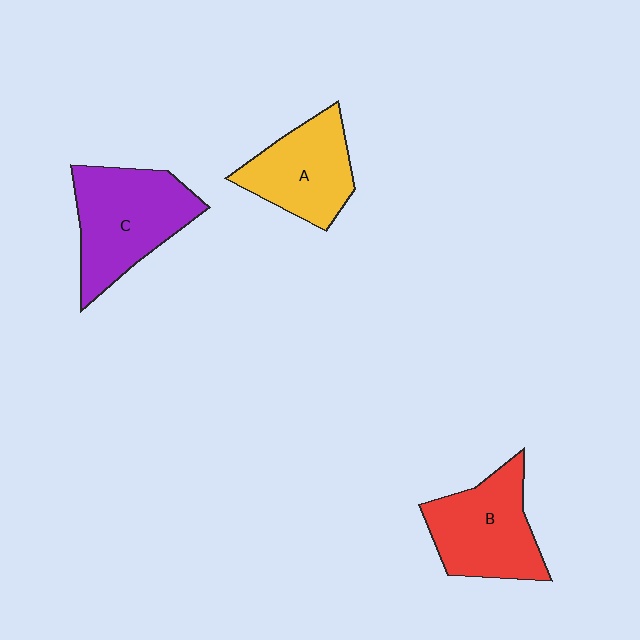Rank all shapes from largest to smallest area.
From largest to smallest: C (purple), B (red), A (yellow).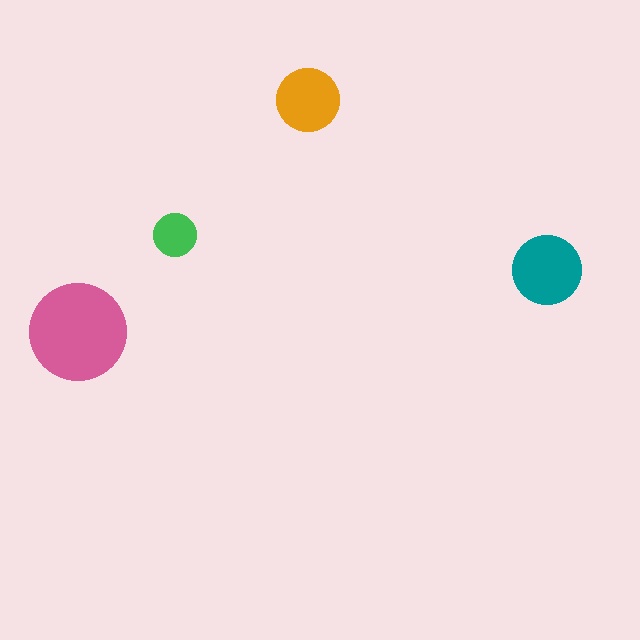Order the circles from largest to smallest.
the pink one, the teal one, the orange one, the green one.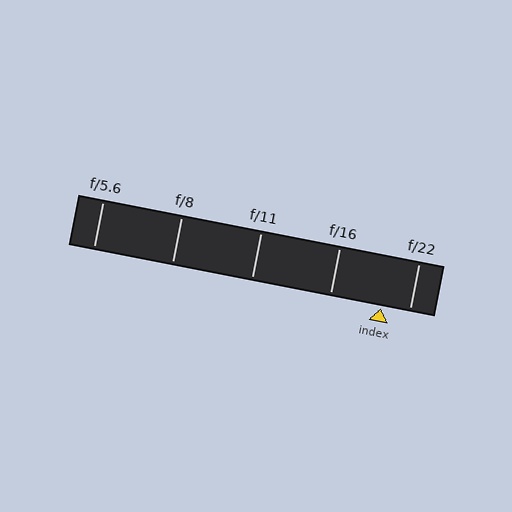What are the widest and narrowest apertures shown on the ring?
The widest aperture shown is f/5.6 and the narrowest is f/22.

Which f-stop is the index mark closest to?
The index mark is closest to f/22.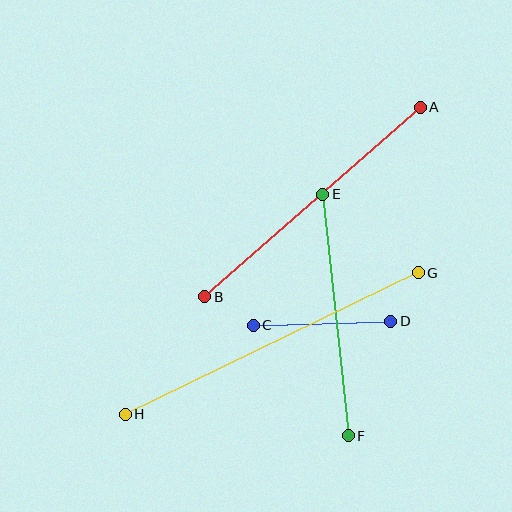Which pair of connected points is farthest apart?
Points G and H are farthest apart.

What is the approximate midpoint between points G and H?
The midpoint is at approximately (272, 343) pixels.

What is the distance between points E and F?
The distance is approximately 243 pixels.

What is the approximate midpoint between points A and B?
The midpoint is at approximately (313, 202) pixels.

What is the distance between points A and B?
The distance is approximately 287 pixels.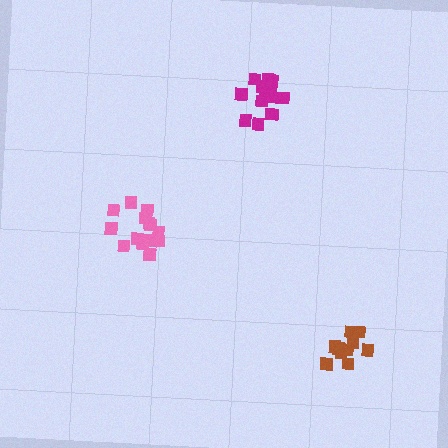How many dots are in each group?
Group 1: 11 dots, Group 2: 14 dots, Group 3: 16 dots (41 total).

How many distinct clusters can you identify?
There are 3 distinct clusters.